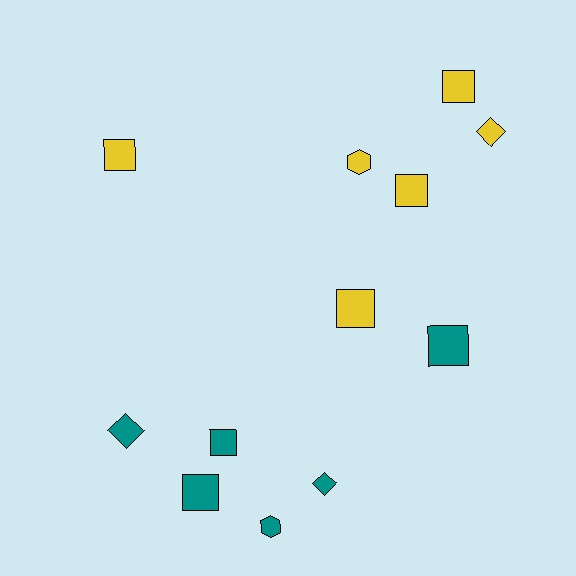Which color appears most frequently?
Teal, with 6 objects.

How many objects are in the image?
There are 12 objects.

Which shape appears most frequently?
Square, with 7 objects.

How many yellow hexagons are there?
There is 1 yellow hexagon.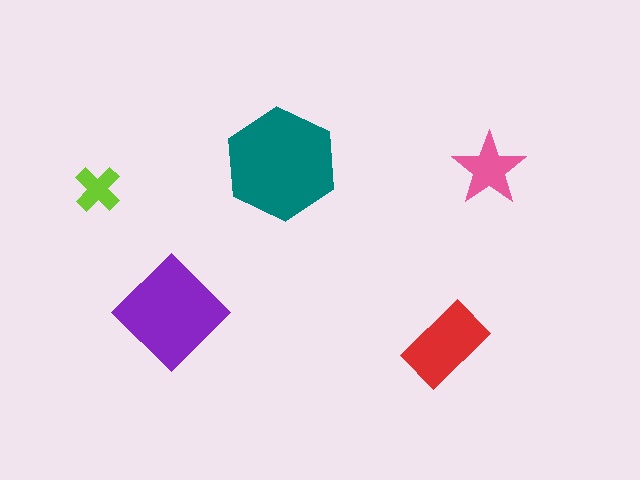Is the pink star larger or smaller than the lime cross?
Larger.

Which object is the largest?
The teal hexagon.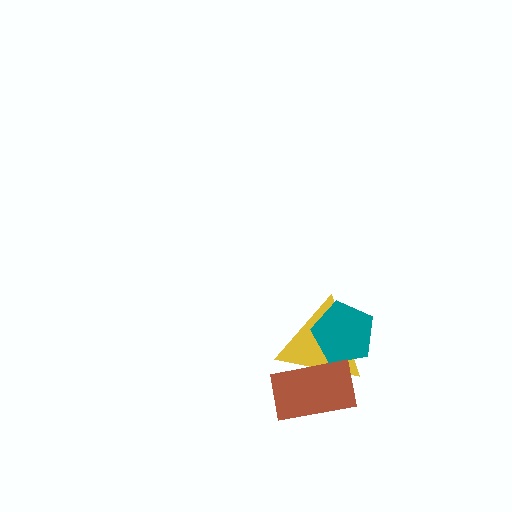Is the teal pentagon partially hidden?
Yes, it is partially covered by another shape.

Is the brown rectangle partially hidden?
No, no other shape covers it.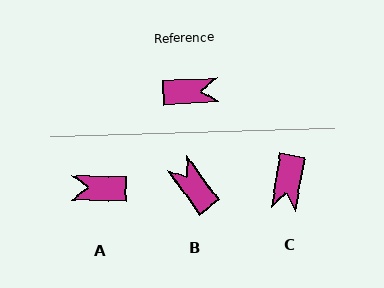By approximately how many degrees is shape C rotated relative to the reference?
Approximately 103 degrees clockwise.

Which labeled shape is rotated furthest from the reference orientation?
A, about 175 degrees away.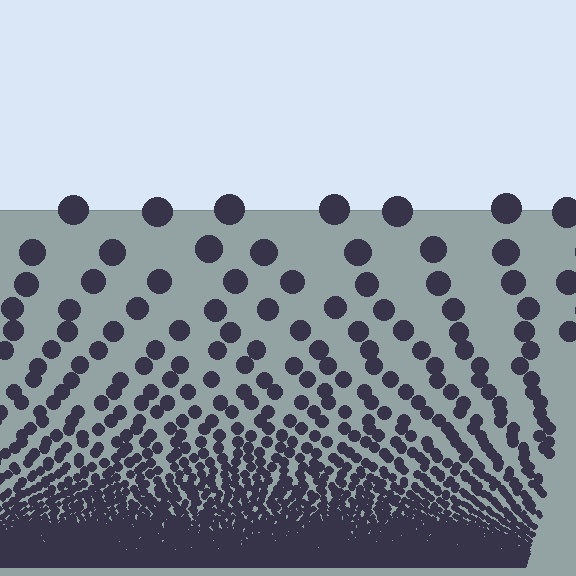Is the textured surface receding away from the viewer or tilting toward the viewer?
The surface appears to tilt toward the viewer. Texture elements get larger and sparser toward the top.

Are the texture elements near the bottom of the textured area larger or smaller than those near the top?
Smaller. The gradient is inverted — elements near the bottom are smaller and denser.